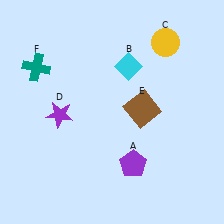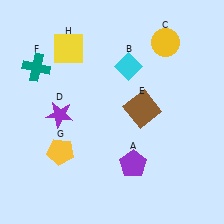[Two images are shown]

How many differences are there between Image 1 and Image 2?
There are 2 differences between the two images.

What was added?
A yellow pentagon (G), a yellow square (H) were added in Image 2.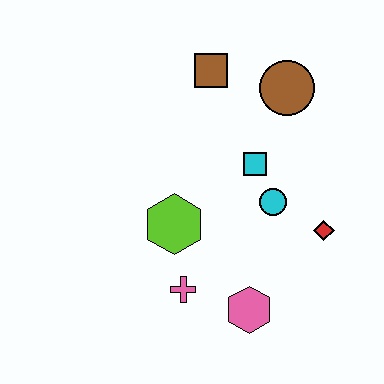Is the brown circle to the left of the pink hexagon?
No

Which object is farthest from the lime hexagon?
The brown circle is farthest from the lime hexagon.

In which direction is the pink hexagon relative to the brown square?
The pink hexagon is below the brown square.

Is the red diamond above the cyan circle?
No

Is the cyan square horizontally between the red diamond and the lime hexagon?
Yes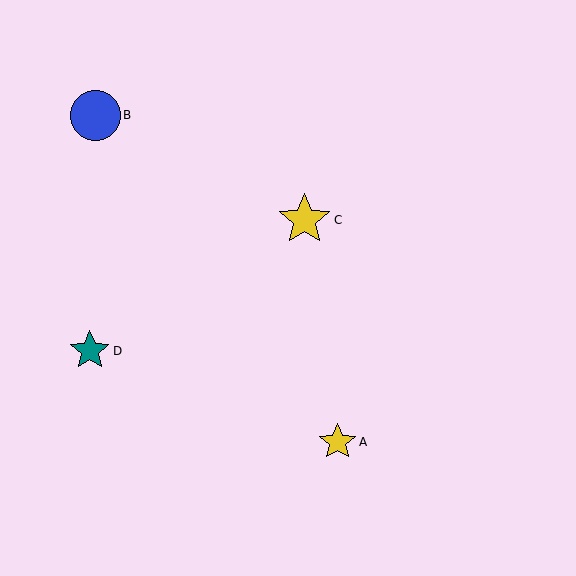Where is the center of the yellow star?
The center of the yellow star is at (338, 442).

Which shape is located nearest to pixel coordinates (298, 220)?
The yellow star (labeled C) at (305, 220) is nearest to that location.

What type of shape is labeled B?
Shape B is a blue circle.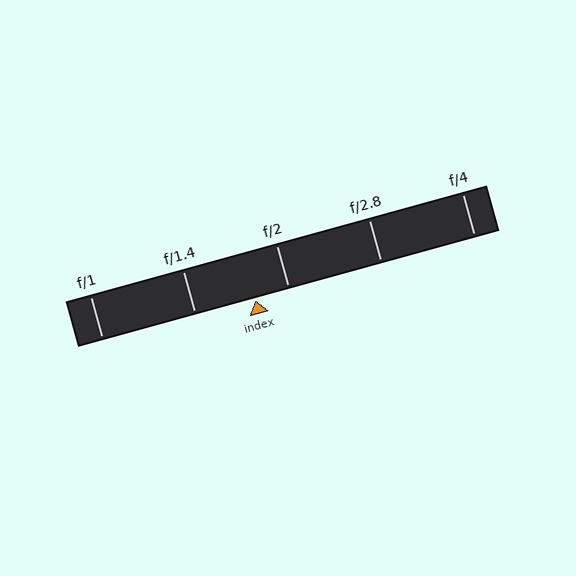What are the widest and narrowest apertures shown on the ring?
The widest aperture shown is f/1 and the narrowest is f/4.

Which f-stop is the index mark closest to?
The index mark is closest to f/2.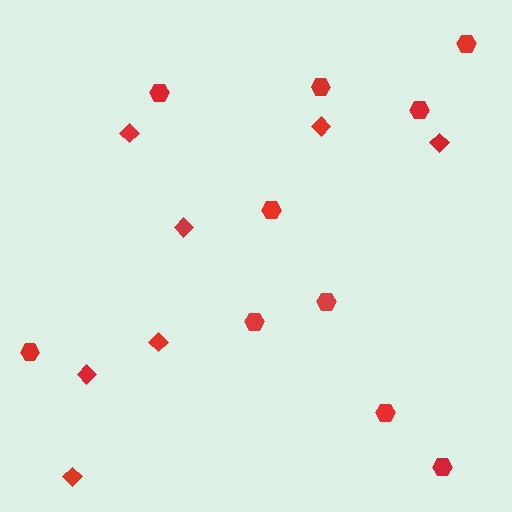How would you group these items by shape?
There are 2 groups: one group of diamonds (7) and one group of hexagons (10).